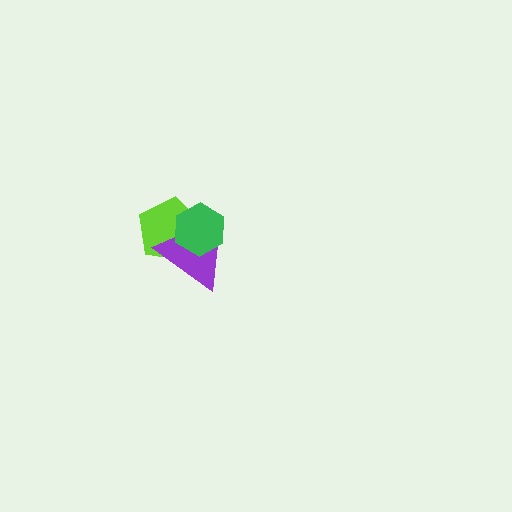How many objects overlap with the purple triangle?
2 objects overlap with the purple triangle.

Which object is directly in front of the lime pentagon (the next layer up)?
The purple triangle is directly in front of the lime pentagon.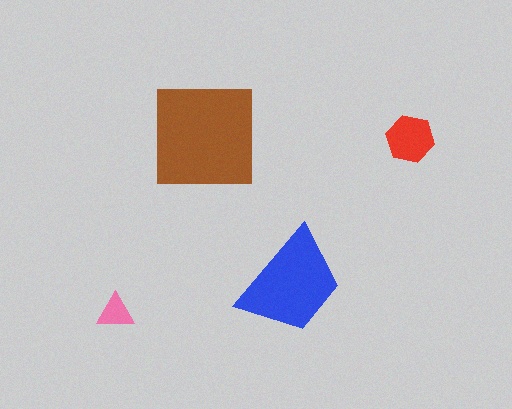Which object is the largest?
The brown square.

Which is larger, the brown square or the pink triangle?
The brown square.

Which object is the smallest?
The pink triangle.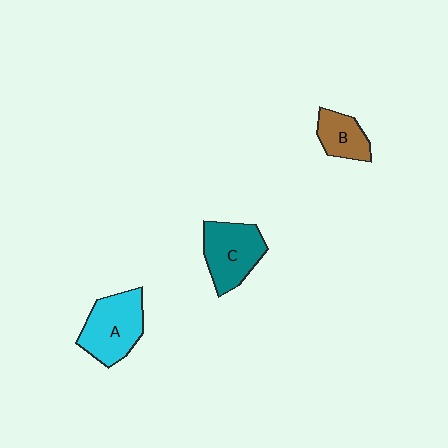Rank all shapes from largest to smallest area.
From largest to smallest: A (cyan), C (teal), B (brown).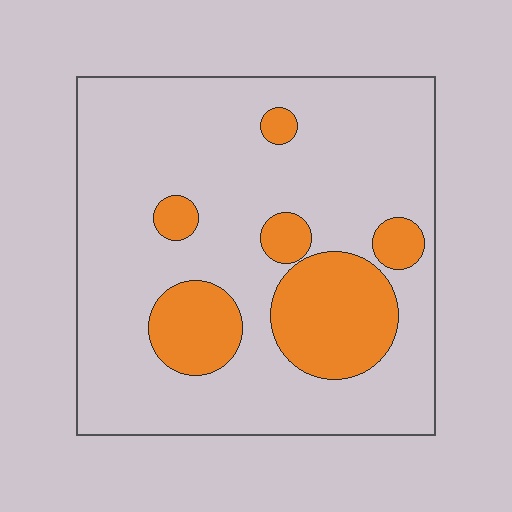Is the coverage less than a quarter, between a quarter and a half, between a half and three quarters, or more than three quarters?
Less than a quarter.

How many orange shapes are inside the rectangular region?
6.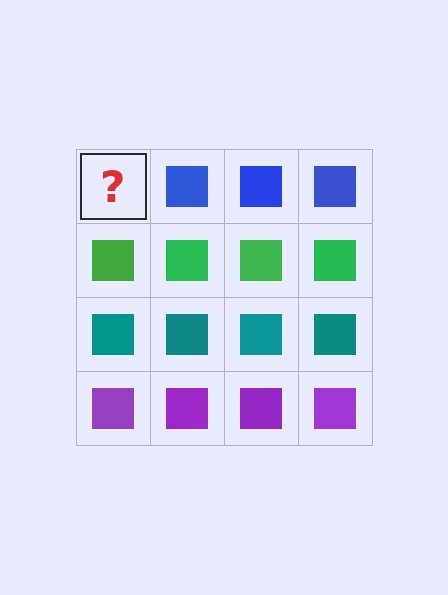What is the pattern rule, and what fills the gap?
The rule is that each row has a consistent color. The gap should be filled with a blue square.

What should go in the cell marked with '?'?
The missing cell should contain a blue square.